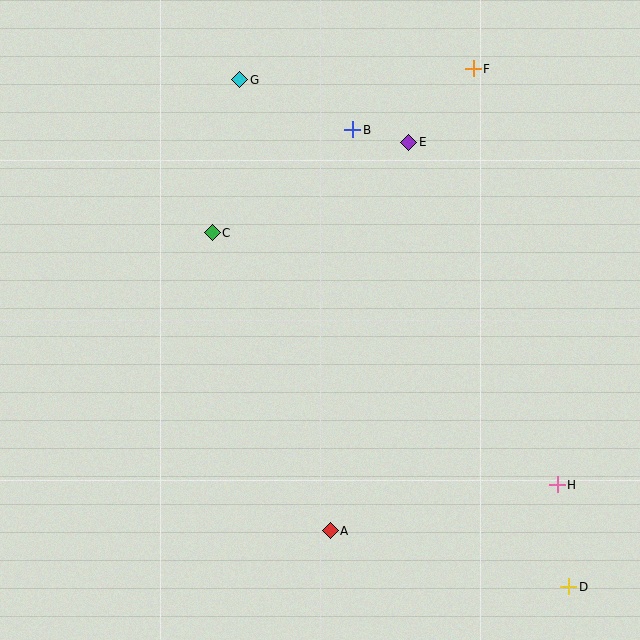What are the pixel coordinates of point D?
Point D is at (569, 587).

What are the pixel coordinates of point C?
Point C is at (212, 233).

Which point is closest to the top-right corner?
Point F is closest to the top-right corner.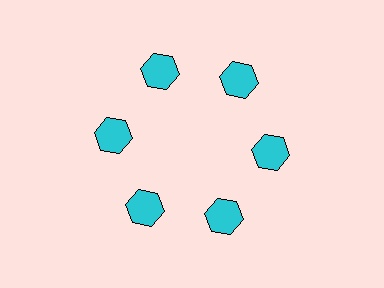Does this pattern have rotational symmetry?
Yes, this pattern has 6-fold rotational symmetry. It looks the same after rotating 60 degrees around the center.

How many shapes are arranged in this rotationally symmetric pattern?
There are 6 shapes, arranged in 6 groups of 1.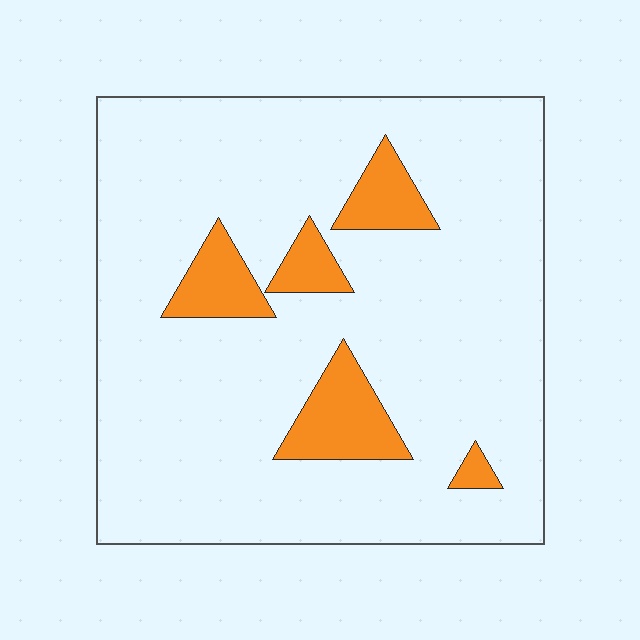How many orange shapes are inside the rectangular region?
5.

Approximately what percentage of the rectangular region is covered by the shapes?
Approximately 10%.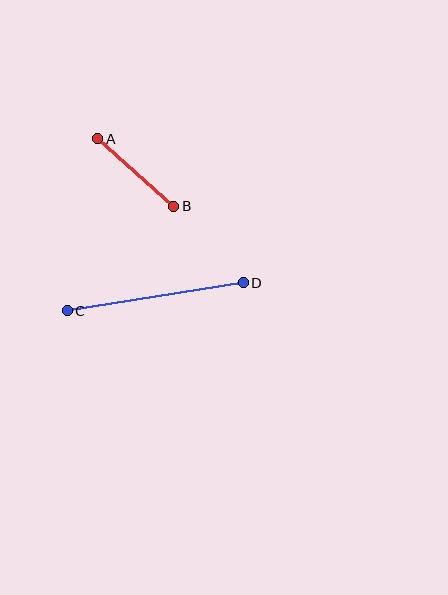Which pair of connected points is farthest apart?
Points C and D are farthest apart.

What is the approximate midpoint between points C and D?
The midpoint is at approximately (155, 297) pixels.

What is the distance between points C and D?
The distance is approximately 178 pixels.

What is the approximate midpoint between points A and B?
The midpoint is at approximately (136, 173) pixels.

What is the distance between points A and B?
The distance is approximately 102 pixels.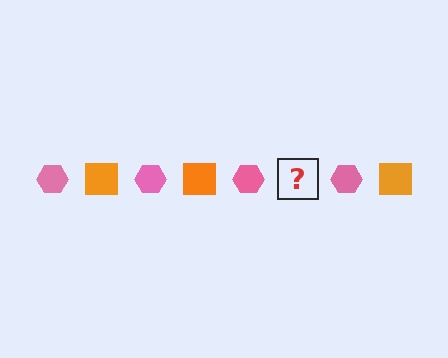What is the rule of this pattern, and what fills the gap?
The rule is that the pattern alternates between pink hexagon and orange square. The gap should be filled with an orange square.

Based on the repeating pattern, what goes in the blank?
The blank should be an orange square.